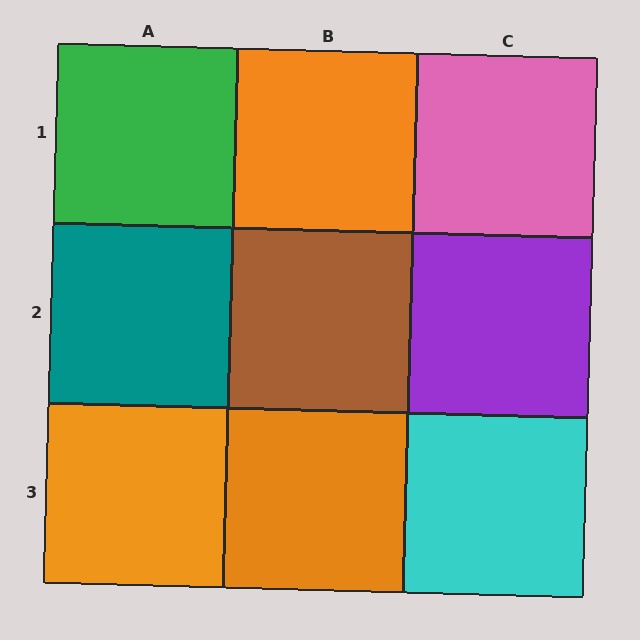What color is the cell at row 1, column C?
Pink.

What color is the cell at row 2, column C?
Purple.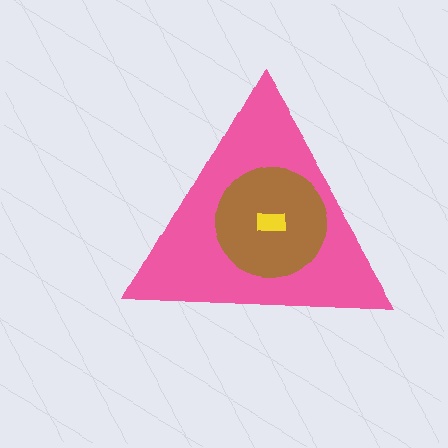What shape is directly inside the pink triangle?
The brown circle.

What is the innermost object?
The yellow rectangle.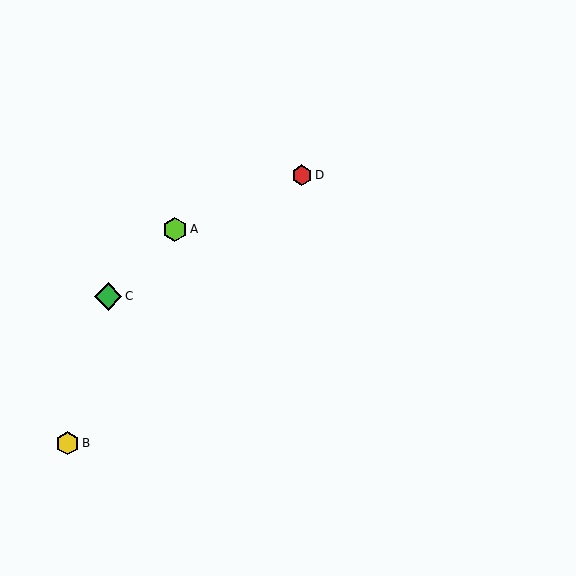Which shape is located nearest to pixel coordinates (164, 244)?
The lime hexagon (labeled A) at (175, 229) is nearest to that location.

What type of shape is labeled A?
Shape A is a lime hexagon.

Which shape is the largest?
The green diamond (labeled C) is the largest.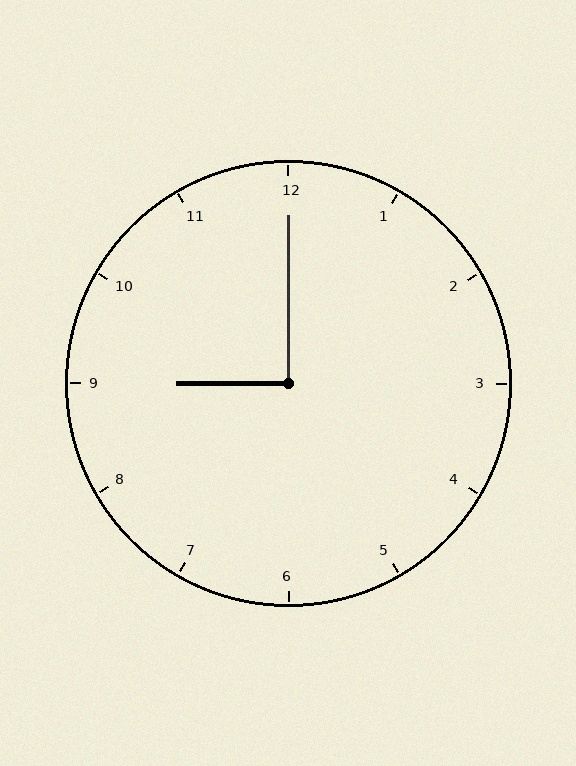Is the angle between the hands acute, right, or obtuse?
It is right.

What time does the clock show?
9:00.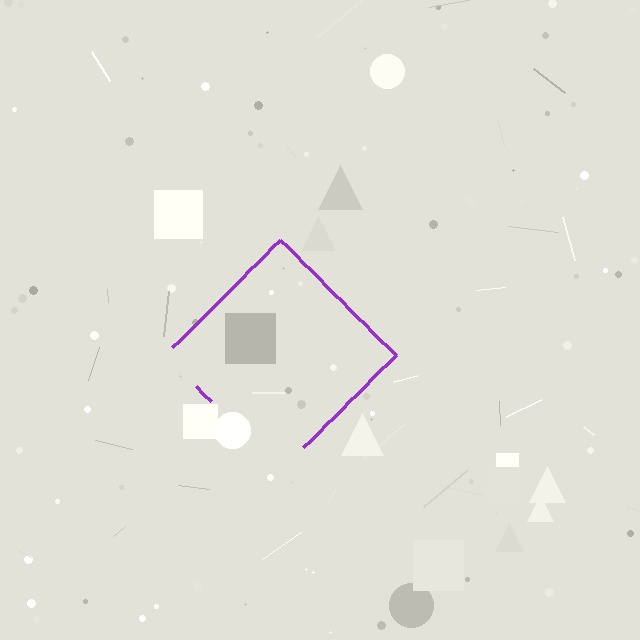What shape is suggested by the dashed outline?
The dashed outline suggests a diamond.